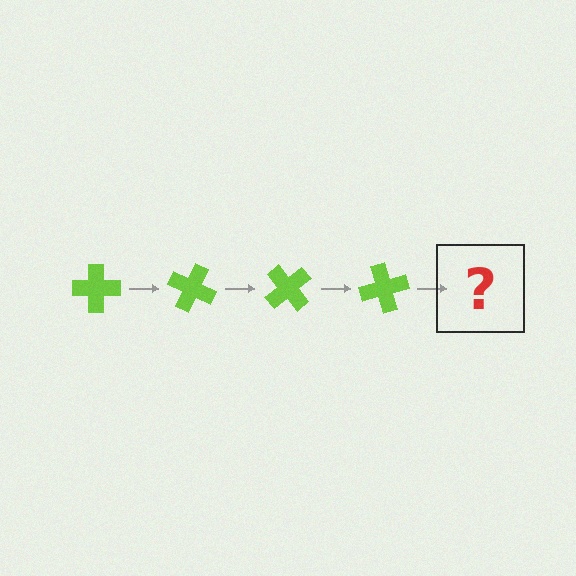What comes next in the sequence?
The next element should be a lime cross rotated 100 degrees.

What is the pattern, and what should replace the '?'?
The pattern is that the cross rotates 25 degrees each step. The '?' should be a lime cross rotated 100 degrees.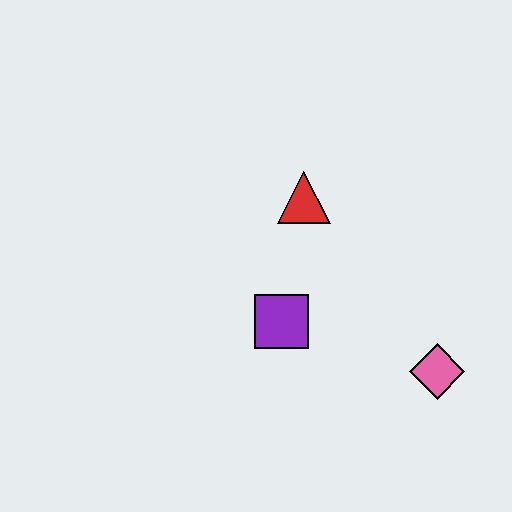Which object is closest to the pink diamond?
The purple square is closest to the pink diamond.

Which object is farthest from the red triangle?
The pink diamond is farthest from the red triangle.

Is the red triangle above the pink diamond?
Yes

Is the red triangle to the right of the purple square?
Yes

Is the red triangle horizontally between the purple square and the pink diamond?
Yes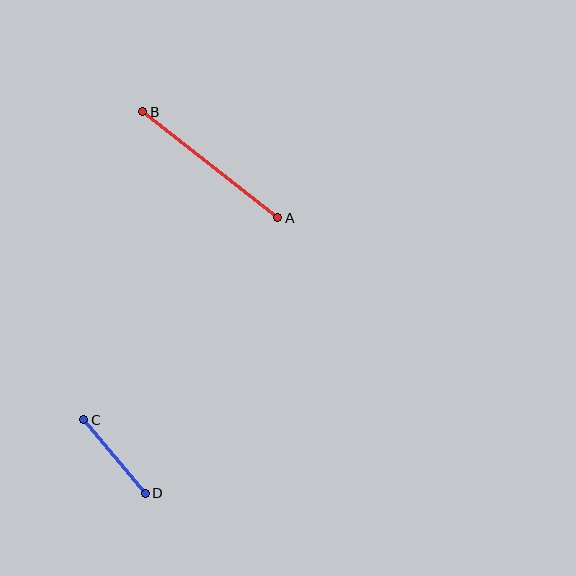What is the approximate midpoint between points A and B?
The midpoint is at approximately (210, 165) pixels.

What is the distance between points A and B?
The distance is approximately 172 pixels.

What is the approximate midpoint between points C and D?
The midpoint is at approximately (115, 457) pixels.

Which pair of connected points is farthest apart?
Points A and B are farthest apart.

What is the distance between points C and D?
The distance is approximately 95 pixels.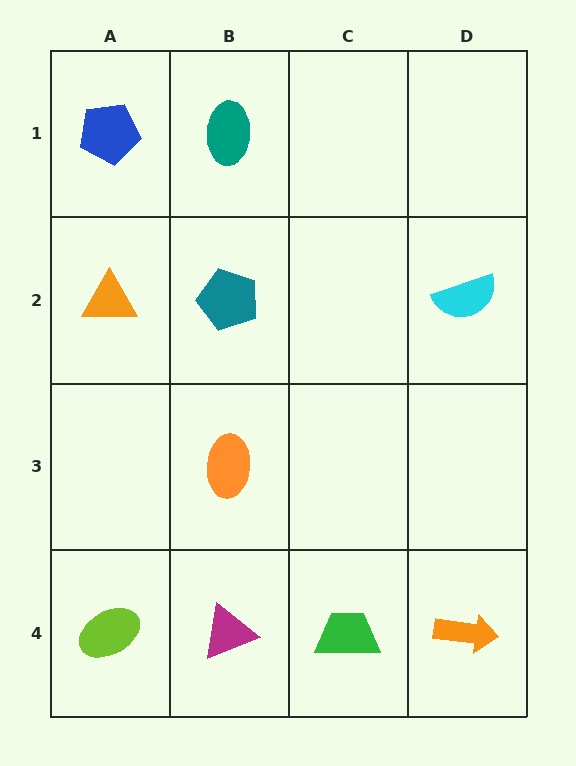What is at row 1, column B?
A teal ellipse.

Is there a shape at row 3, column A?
No, that cell is empty.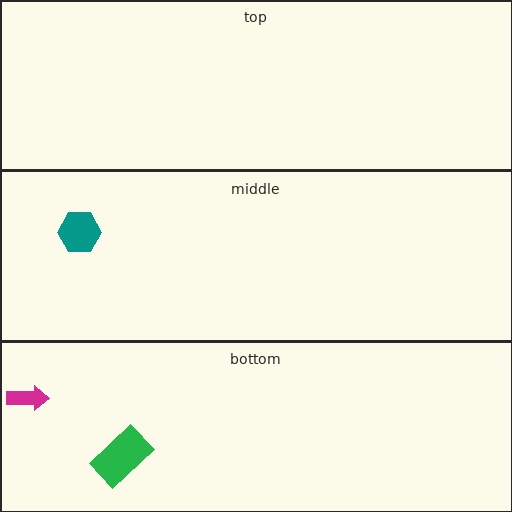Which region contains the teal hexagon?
The middle region.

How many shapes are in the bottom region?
2.